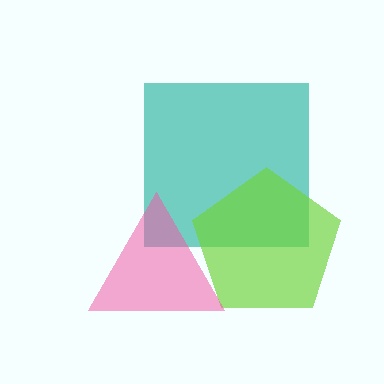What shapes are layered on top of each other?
The layered shapes are: a teal square, a lime pentagon, a pink triangle.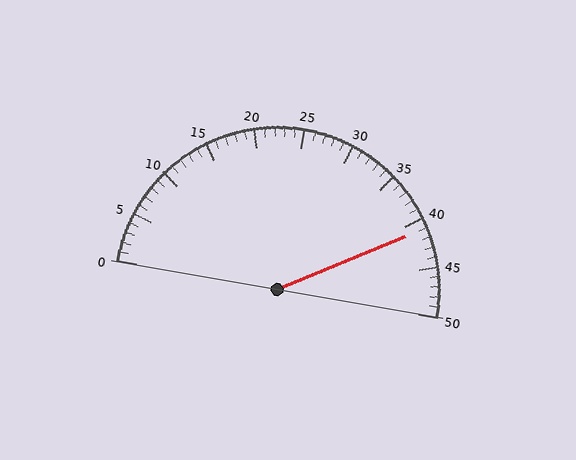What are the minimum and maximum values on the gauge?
The gauge ranges from 0 to 50.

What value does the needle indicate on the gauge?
The needle indicates approximately 41.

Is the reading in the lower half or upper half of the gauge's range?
The reading is in the upper half of the range (0 to 50).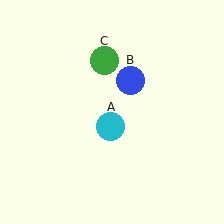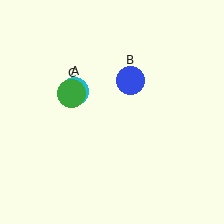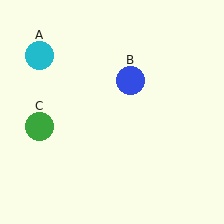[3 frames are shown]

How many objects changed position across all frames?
2 objects changed position: cyan circle (object A), green circle (object C).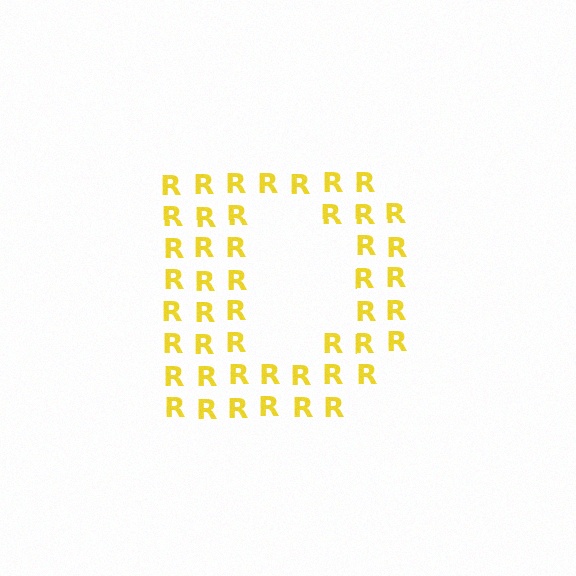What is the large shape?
The large shape is the letter D.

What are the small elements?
The small elements are letter R's.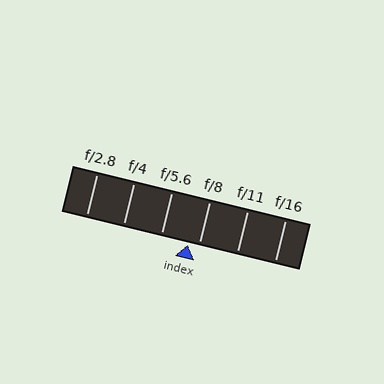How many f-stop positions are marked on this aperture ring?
There are 6 f-stop positions marked.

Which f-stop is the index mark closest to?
The index mark is closest to f/8.